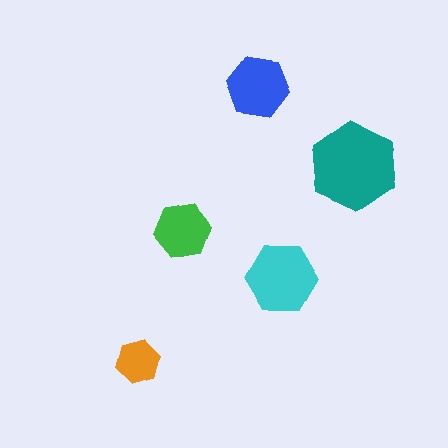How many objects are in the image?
There are 5 objects in the image.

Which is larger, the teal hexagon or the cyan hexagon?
The teal one.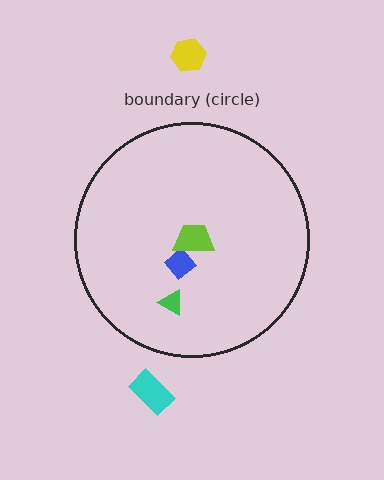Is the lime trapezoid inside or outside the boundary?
Inside.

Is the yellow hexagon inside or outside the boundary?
Outside.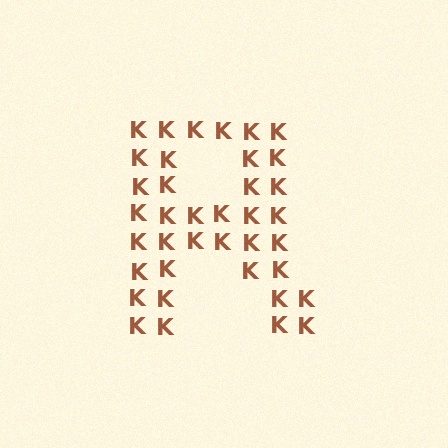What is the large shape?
The large shape is the letter R.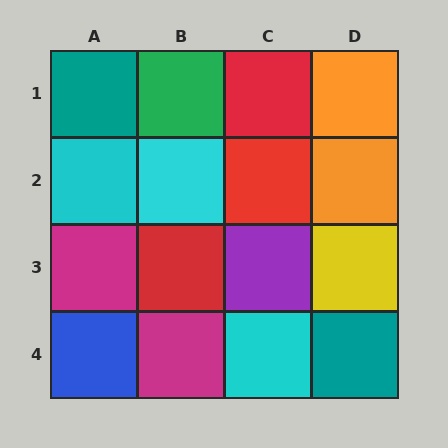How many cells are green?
1 cell is green.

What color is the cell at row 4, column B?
Magenta.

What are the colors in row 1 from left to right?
Teal, green, red, orange.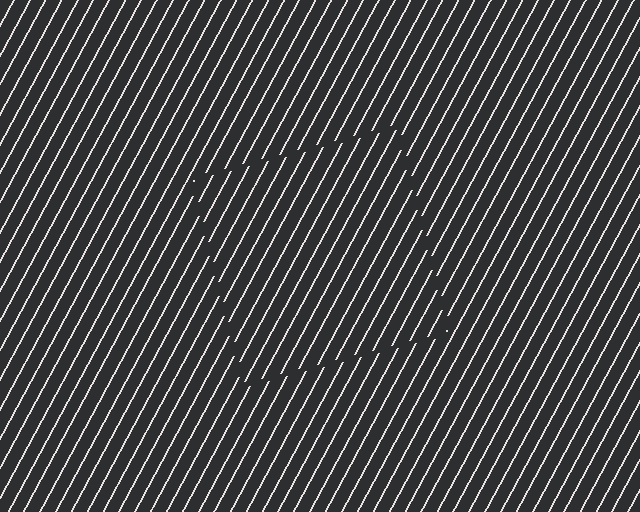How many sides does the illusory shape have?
4 sides — the line-ends trace a square.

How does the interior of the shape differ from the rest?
The interior of the shape contains the same grating, shifted by half a period — the contour is defined by the phase discontinuity where line-ends from the inner and outer gratings abut.